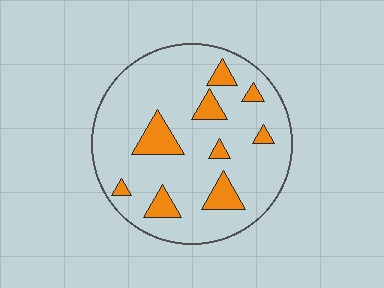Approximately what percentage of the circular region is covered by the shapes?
Approximately 15%.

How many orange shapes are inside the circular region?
9.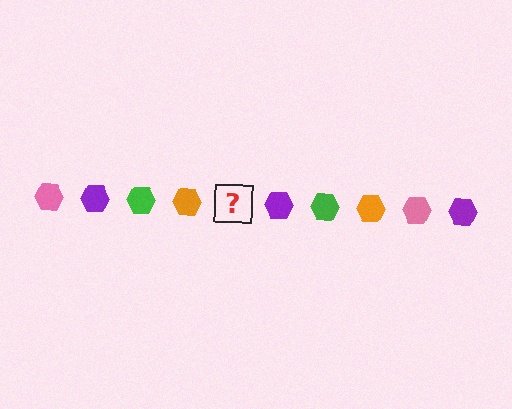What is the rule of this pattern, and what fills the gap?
The rule is that the pattern cycles through pink, purple, green, orange hexagons. The gap should be filled with a pink hexagon.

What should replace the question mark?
The question mark should be replaced with a pink hexagon.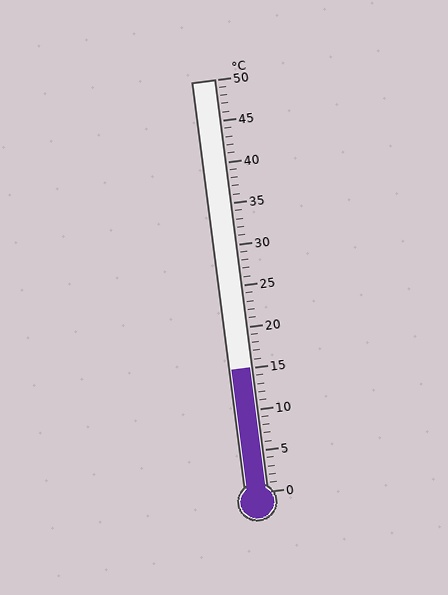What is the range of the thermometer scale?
The thermometer scale ranges from 0°C to 50°C.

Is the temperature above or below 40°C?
The temperature is below 40°C.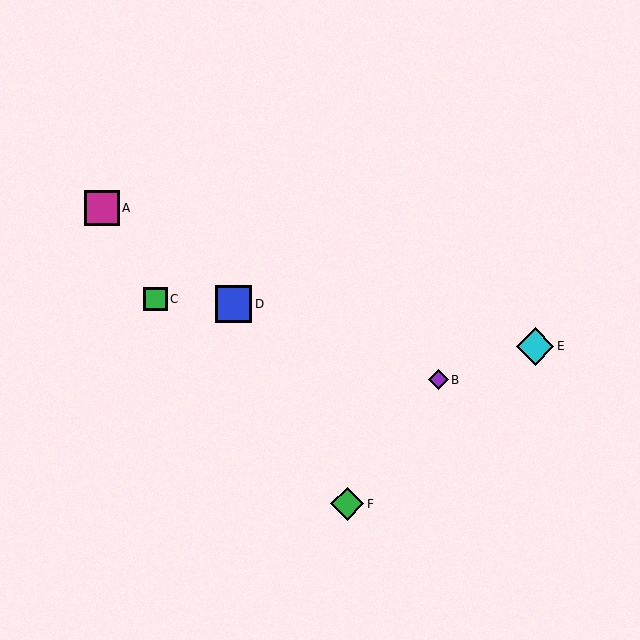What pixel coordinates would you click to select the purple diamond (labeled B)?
Click at (438, 380) to select the purple diamond B.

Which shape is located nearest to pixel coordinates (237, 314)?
The blue square (labeled D) at (233, 304) is nearest to that location.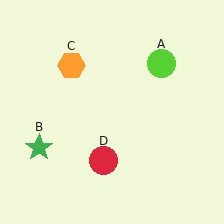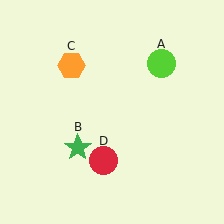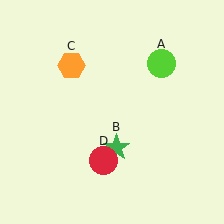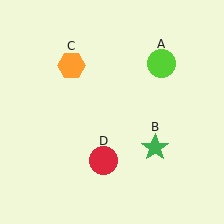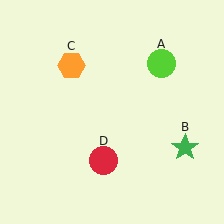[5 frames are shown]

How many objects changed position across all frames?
1 object changed position: green star (object B).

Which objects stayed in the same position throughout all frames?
Lime circle (object A) and orange hexagon (object C) and red circle (object D) remained stationary.